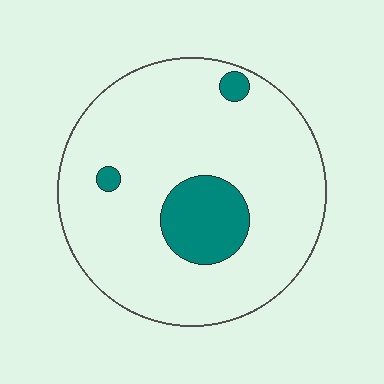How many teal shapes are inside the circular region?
3.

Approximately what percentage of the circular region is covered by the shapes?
Approximately 15%.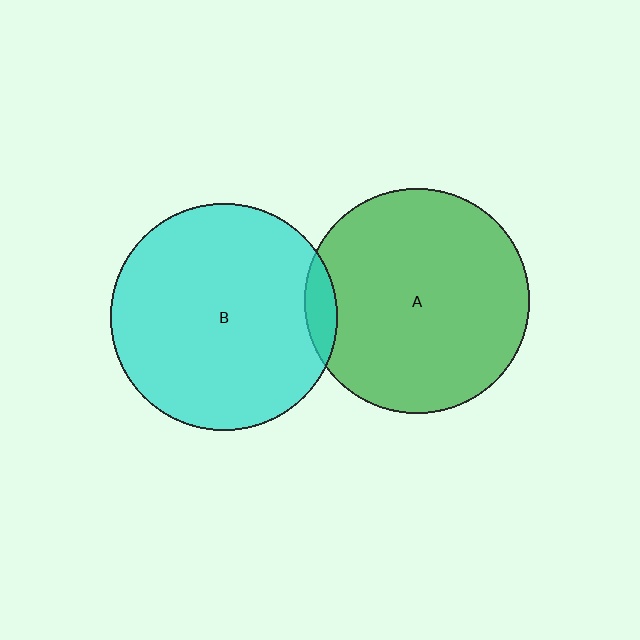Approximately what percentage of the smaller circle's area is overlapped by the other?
Approximately 5%.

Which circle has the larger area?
Circle B (cyan).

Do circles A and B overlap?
Yes.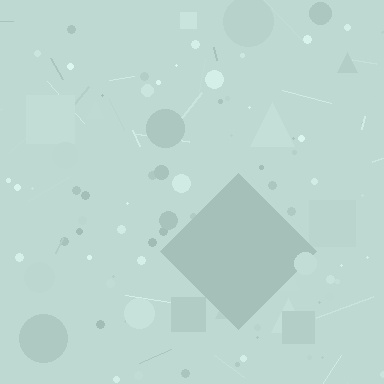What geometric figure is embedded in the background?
A diamond is embedded in the background.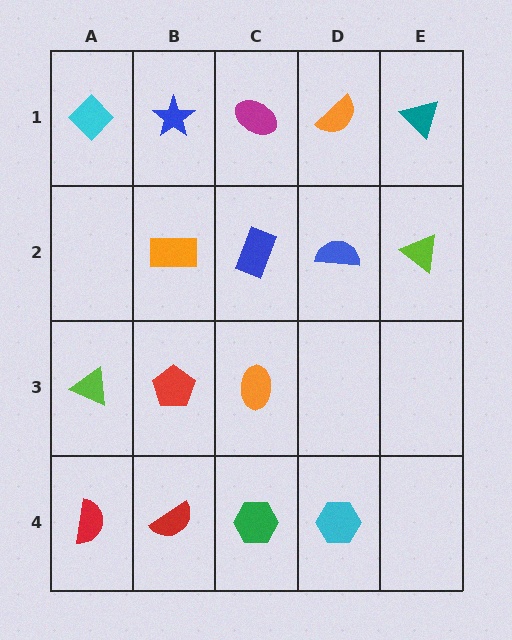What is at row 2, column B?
An orange rectangle.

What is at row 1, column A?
A cyan diamond.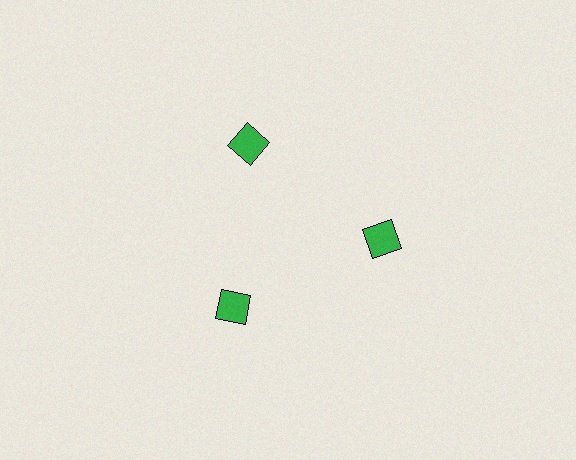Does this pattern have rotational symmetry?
Yes, this pattern has 3-fold rotational symmetry. It looks the same after rotating 120 degrees around the center.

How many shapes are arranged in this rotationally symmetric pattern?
There are 3 shapes, arranged in 3 groups of 1.